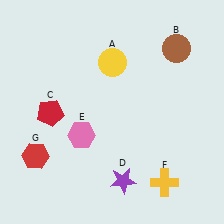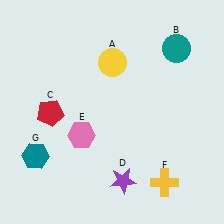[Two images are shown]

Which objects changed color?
B changed from brown to teal. G changed from red to teal.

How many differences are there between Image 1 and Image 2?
There are 2 differences between the two images.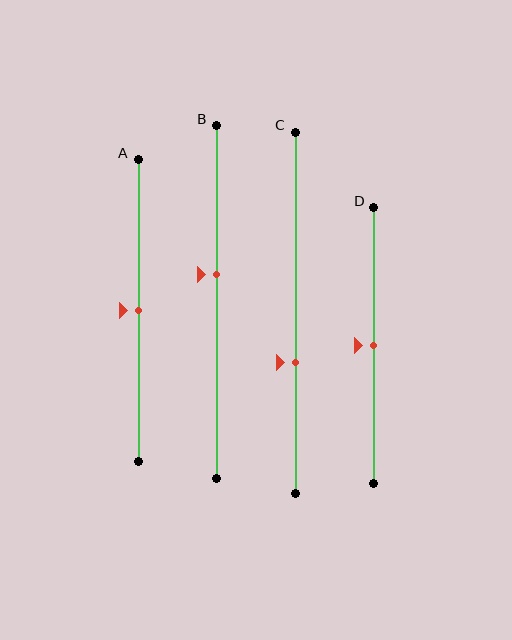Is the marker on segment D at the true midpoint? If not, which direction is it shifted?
Yes, the marker on segment D is at the true midpoint.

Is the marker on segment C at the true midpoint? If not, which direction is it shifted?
No, the marker on segment C is shifted downward by about 14% of the segment length.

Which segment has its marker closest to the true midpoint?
Segment A has its marker closest to the true midpoint.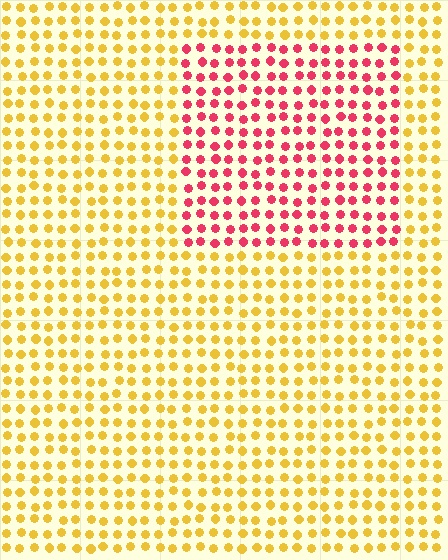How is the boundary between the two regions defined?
The boundary is defined purely by a slight shift in hue (about 62 degrees). Spacing, size, and orientation are identical on both sides.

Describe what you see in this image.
The image is filled with small yellow elements in a uniform arrangement. A rectangle-shaped region is visible where the elements are tinted to a slightly different hue, forming a subtle color boundary.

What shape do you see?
I see a rectangle.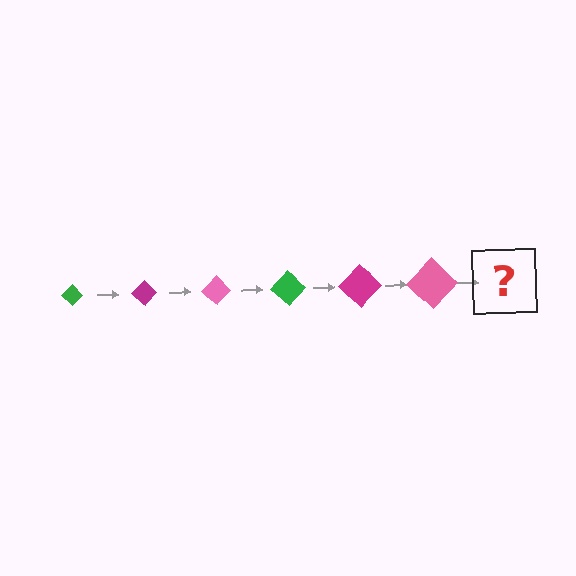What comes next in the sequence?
The next element should be a green diamond, larger than the previous one.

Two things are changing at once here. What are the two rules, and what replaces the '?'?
The two rules are that the diamond grows larger each step and the color cycles through green, magenta, and pink. The '?' should be a green diamond, larger than the previous one.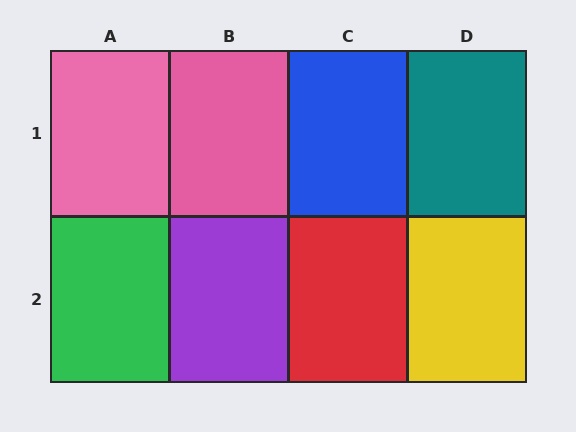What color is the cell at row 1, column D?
Teal.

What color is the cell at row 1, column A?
Pink.